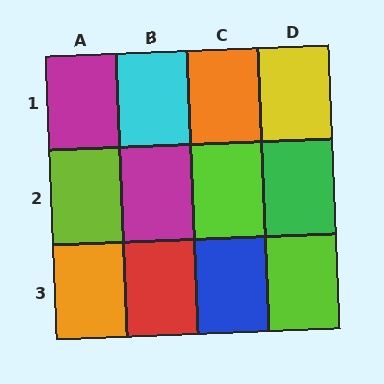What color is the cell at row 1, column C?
Orange.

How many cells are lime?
3 cells are lime.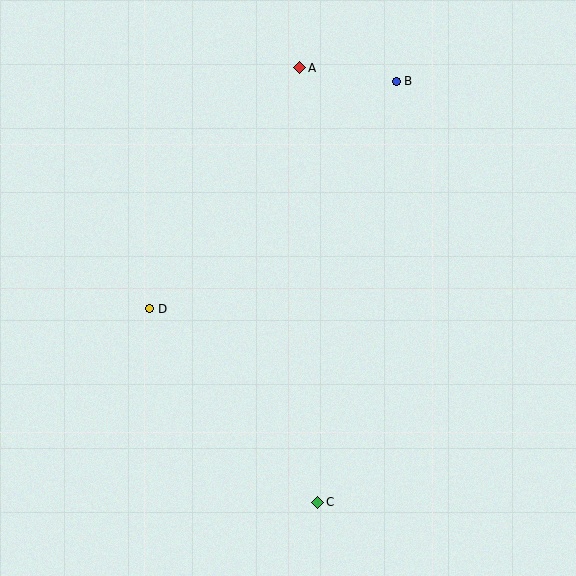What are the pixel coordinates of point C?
Point C is at (318, 502).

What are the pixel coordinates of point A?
Point A is at (300, 68).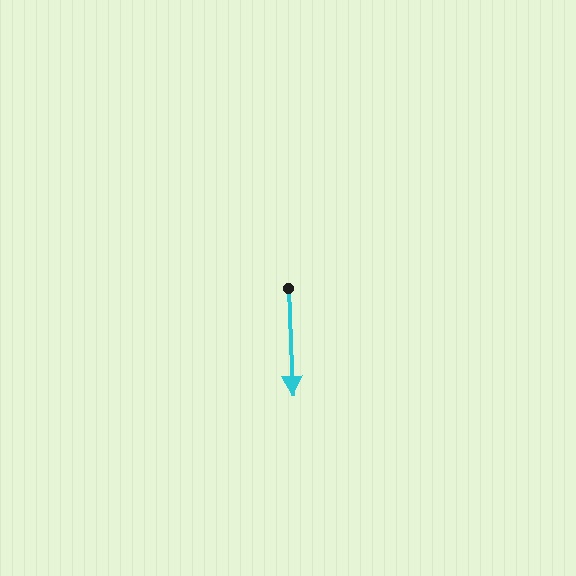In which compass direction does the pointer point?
South.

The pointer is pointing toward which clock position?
Roughly 6 o'clock.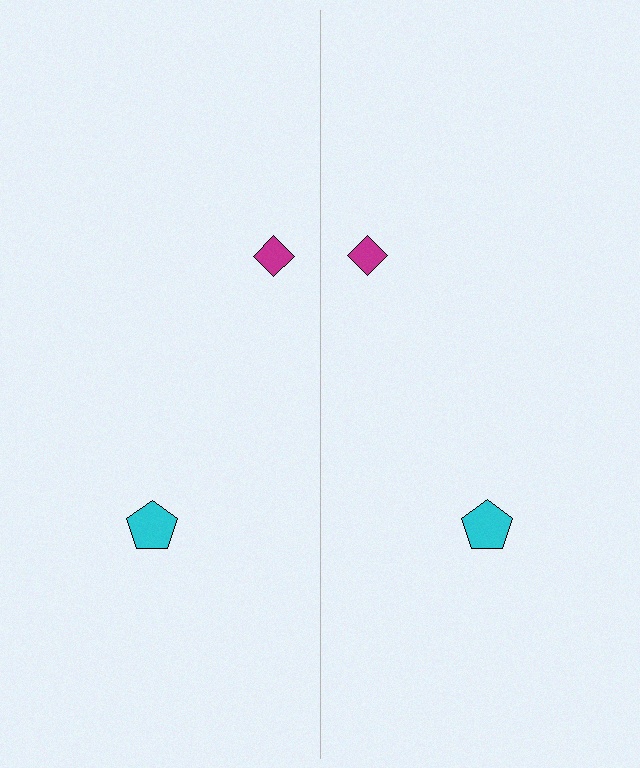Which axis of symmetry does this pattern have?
The pattern has a vertical axis of symmetry running through the center of the image.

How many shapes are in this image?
There are 4 shapes in this image.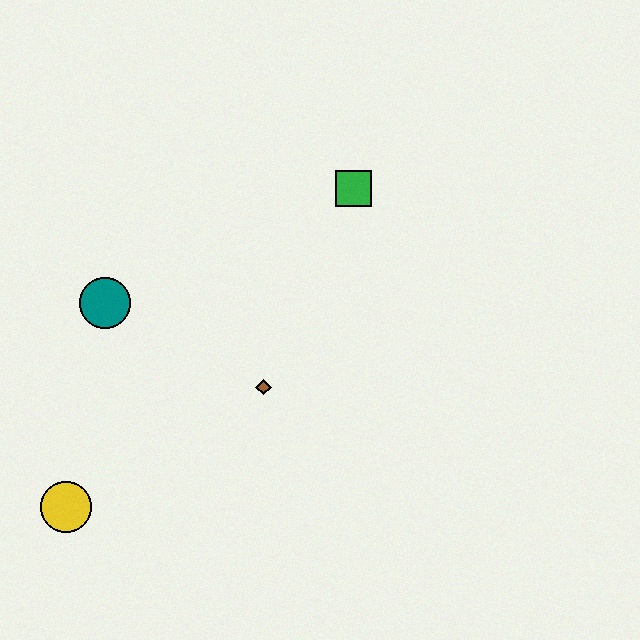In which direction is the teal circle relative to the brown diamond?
The teal circle is to the left of the brown diamond.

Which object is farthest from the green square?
The yellow circle is farthest from the green square.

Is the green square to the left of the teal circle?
No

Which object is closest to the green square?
The brown diamond is closest to the green square.